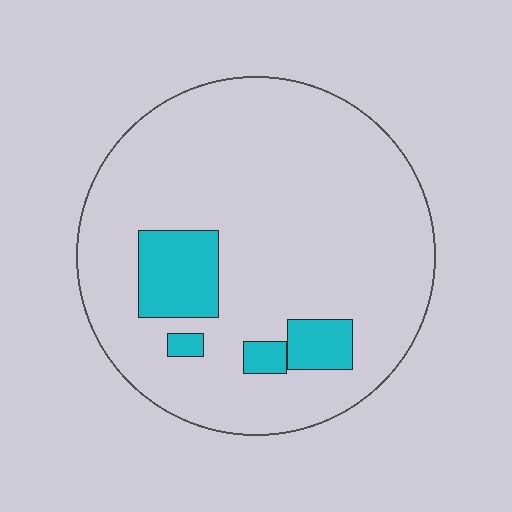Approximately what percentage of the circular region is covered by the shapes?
Approximately 15%.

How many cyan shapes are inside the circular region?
4.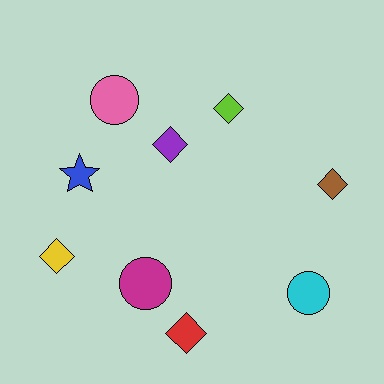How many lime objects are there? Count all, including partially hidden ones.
There is 1 lime object.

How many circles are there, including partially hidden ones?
There are 3 circles.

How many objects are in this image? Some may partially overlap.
There are 9 objects.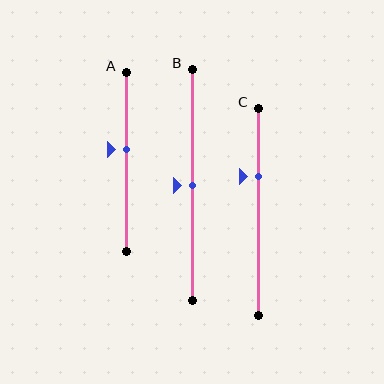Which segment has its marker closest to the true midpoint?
Segment B has its marker closest to the true midpoint.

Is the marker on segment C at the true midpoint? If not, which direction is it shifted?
No, the marker on segment C is shifted upward by about 17% of the segment length.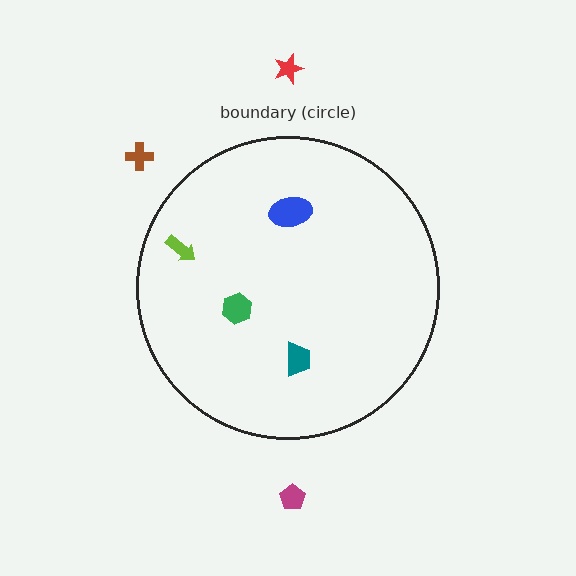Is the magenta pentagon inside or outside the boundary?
Outside.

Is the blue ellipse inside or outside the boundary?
Inside.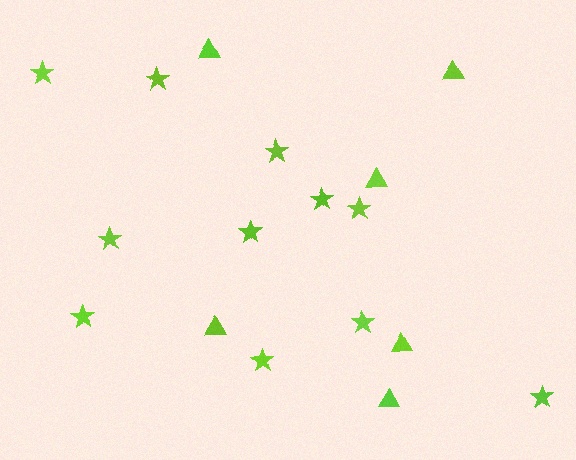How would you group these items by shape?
There are 2 groups: one group of triangles (6) and one group of stars (11).